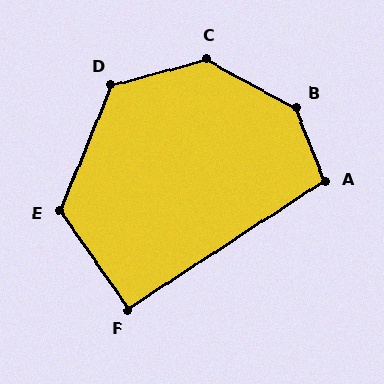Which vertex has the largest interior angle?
B, at approximately 140 degrees.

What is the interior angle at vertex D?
Approximately 128 degrees (obtuse).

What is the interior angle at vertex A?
Approximately 101 degrees (obtuse).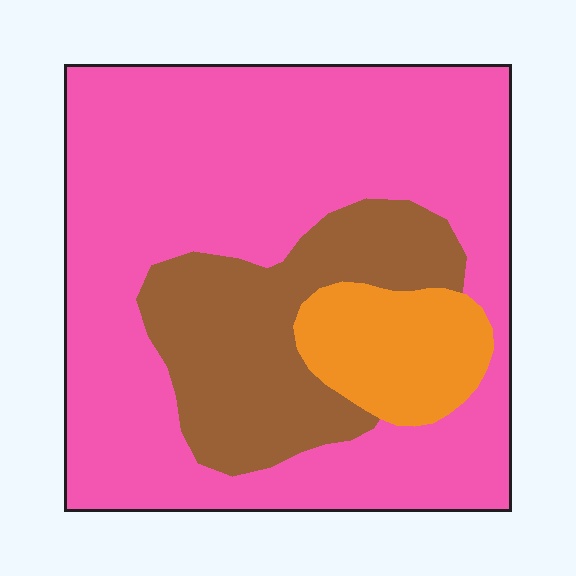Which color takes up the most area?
Pink, at roughly 65%.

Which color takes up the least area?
Orange, at roughly 10%.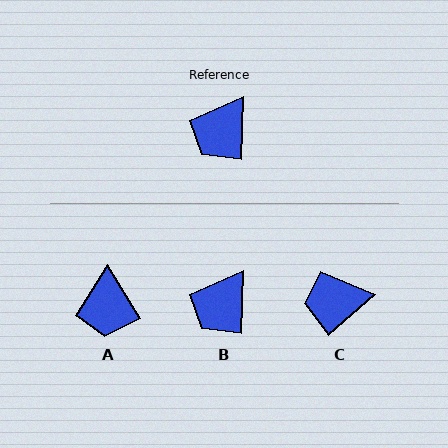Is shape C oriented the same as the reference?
No, it is off by about 46 degrees.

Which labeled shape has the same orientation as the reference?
B.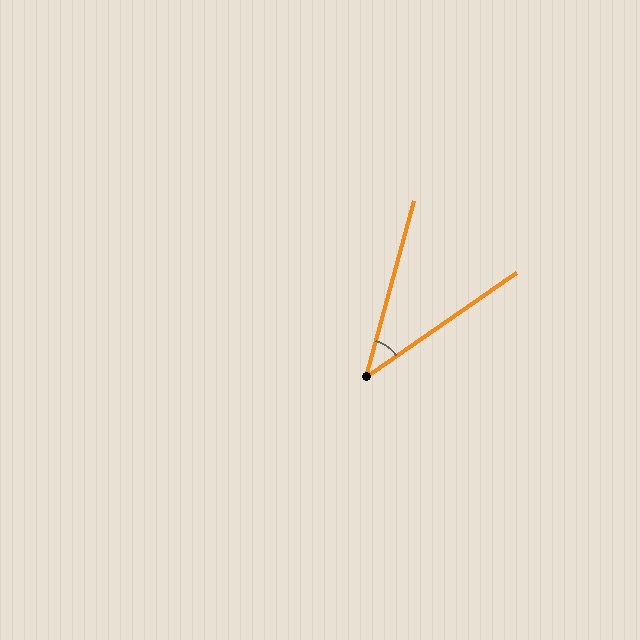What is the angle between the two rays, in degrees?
Approximately 40 degrees.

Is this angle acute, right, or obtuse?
It is acute.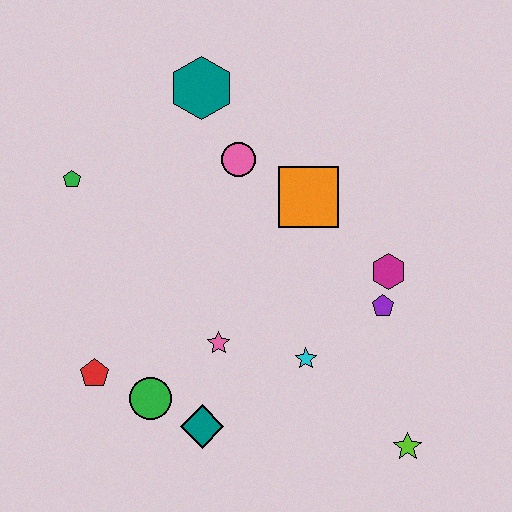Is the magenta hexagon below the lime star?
No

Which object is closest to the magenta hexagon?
The purple pentagon is closest to the magenta hexagon.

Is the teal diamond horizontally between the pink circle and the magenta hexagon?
No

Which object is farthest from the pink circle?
The lime star is farthest from the pink circle.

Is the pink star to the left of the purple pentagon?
Yes